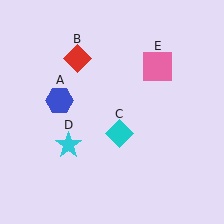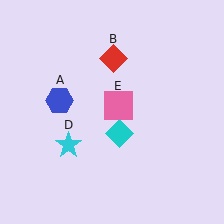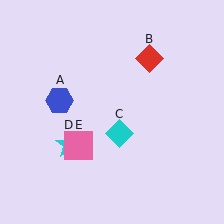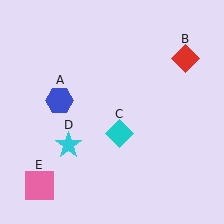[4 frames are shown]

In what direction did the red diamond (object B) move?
The red diamond (object B) moved right.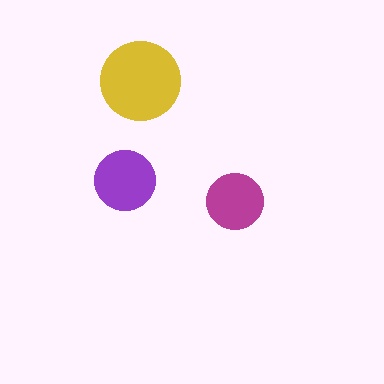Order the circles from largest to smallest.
the yellow one, the purple one, the magenta one.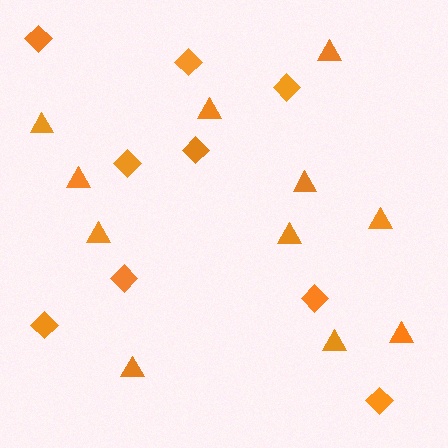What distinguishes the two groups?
There are 2 groups: one group of diamonds (9) and one group of triangles (11).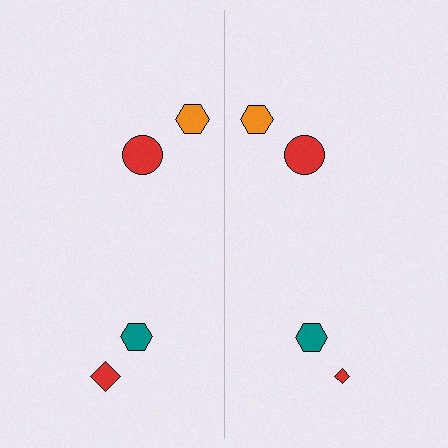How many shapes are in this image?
There are 8 shapes in this image.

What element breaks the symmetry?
The red diamond on the right side has a different size than its mirror counterpart.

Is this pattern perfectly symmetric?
No, the pattern is not perfectly symmetric. The red diamond on the right side has a different size than its mirror counterpart.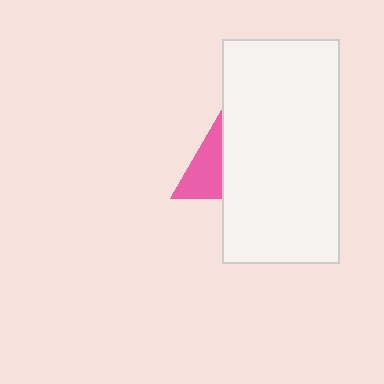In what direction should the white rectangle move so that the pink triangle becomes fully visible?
The white rectangle should move right. That is the shortest direction to clear the overlap and leave the pink triangle fully visible.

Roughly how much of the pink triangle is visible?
A small part of it is visible (roughly 43%).